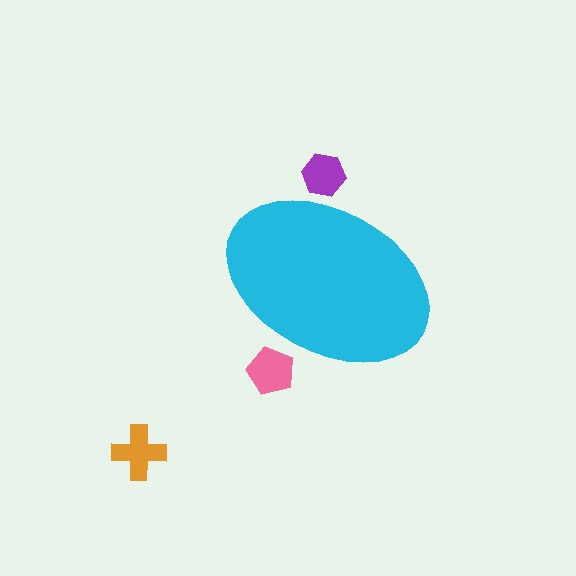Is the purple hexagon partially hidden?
Yes, the purple hexagon is partially hidden behind the cyan ellipse.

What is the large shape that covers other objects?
A cyan ellipse.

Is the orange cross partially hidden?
No, the orange cross is fully visible.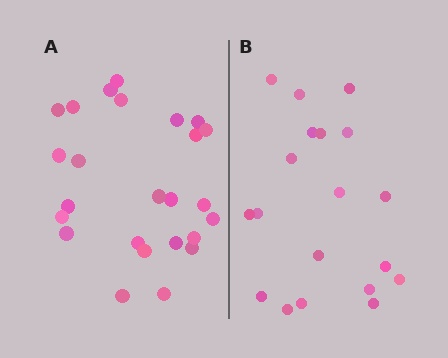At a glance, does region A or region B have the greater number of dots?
Region A (the left region) has more dots.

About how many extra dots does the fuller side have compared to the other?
Region A has about 6 more dots than region B.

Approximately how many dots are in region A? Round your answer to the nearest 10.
About 20 dots. (The exact count is 25, which rounds to 20.)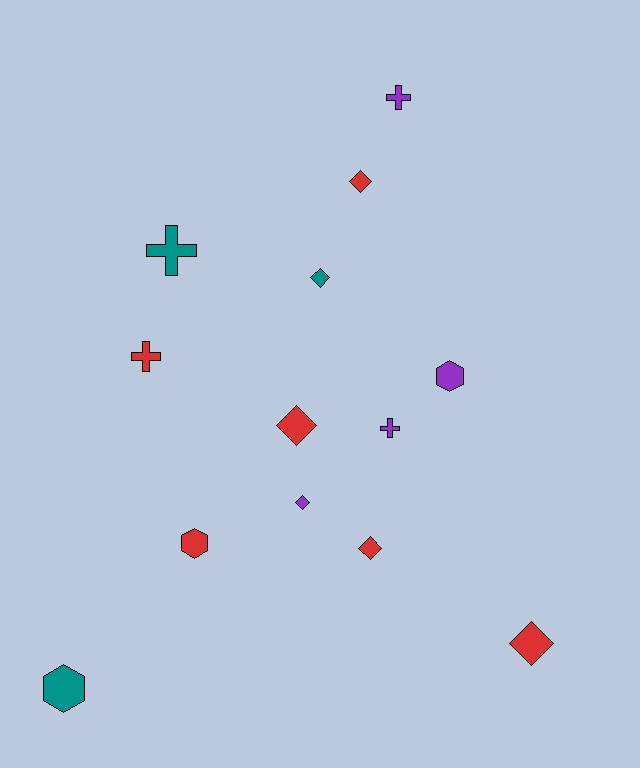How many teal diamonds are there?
There is 1 teal diamond.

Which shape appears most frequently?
Diamond, with 6 objects.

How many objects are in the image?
There are 13 objects.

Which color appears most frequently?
Red, with 6 objects.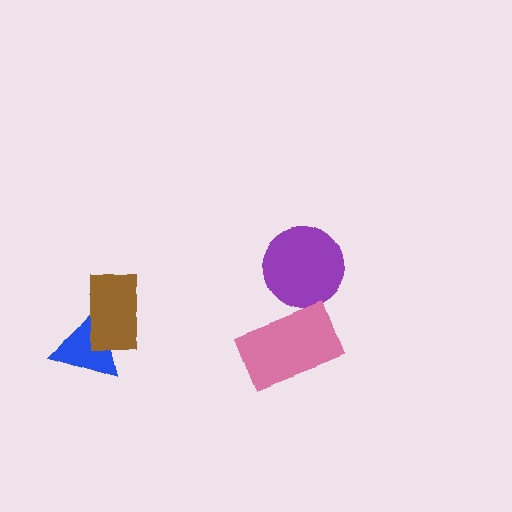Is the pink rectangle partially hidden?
No, no other shape covers it.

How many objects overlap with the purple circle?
0 objects overlap with the purple circle.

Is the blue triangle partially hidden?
Yes, it is partially covered by another shape.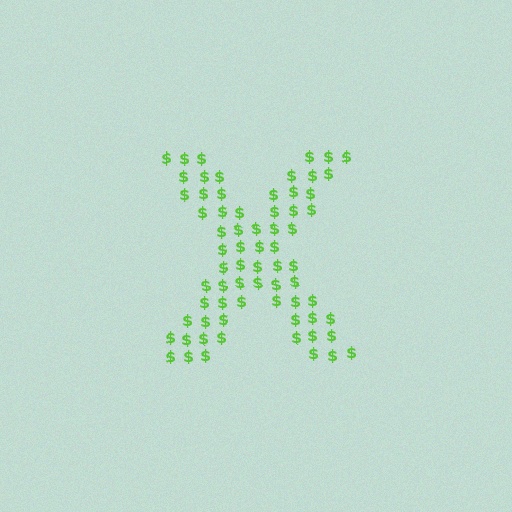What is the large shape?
The large shape is the letter X.